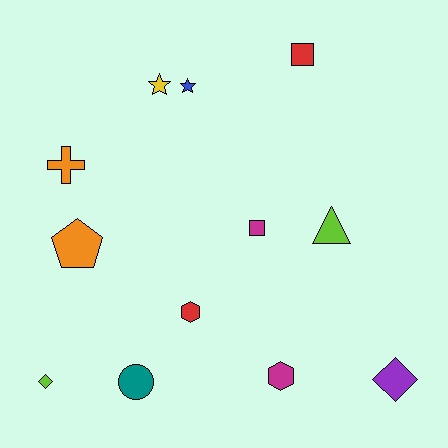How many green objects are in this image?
There are no green objects.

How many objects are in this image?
There are 12 objects.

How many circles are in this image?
There is 1 circle.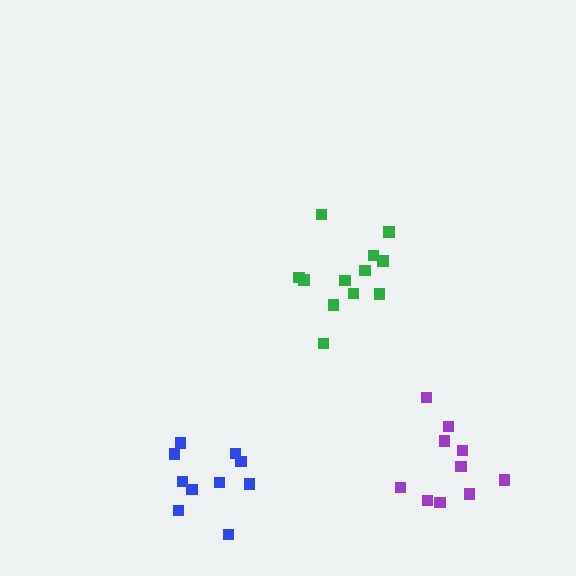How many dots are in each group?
Group 1: 10 dots, Group 2: 12 dots, Group 3: 10 dots (32 total).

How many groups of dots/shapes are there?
There are 3 groups.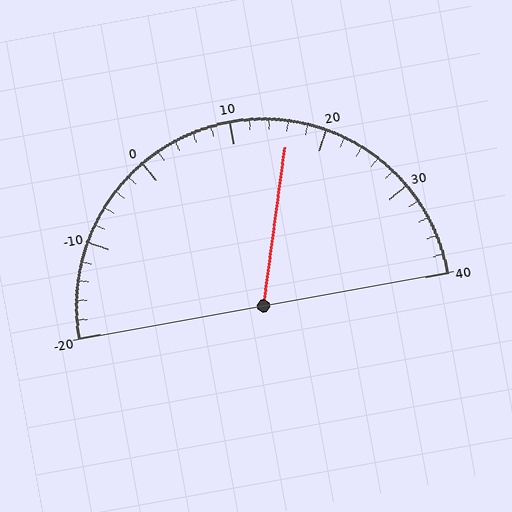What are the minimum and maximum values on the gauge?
The gauge ranges from -20 to 40.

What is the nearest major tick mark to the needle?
The nearest major tick mark is 20.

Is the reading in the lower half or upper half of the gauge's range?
The reading is in the upper half of the range (-20 to 40).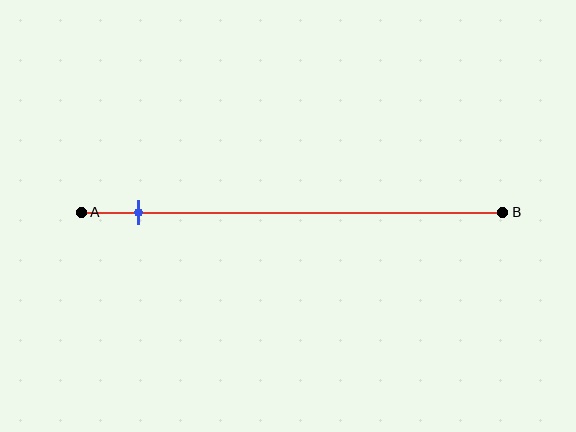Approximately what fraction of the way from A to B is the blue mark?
The blue mark is approximately 15% of the way from A to B.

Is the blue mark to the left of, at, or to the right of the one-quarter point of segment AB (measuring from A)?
The blue mark is to the left of the one-quarter point of segment AB.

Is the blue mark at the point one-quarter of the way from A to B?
No, the mark is at about 15% from A, not at the 25% one-quarter point.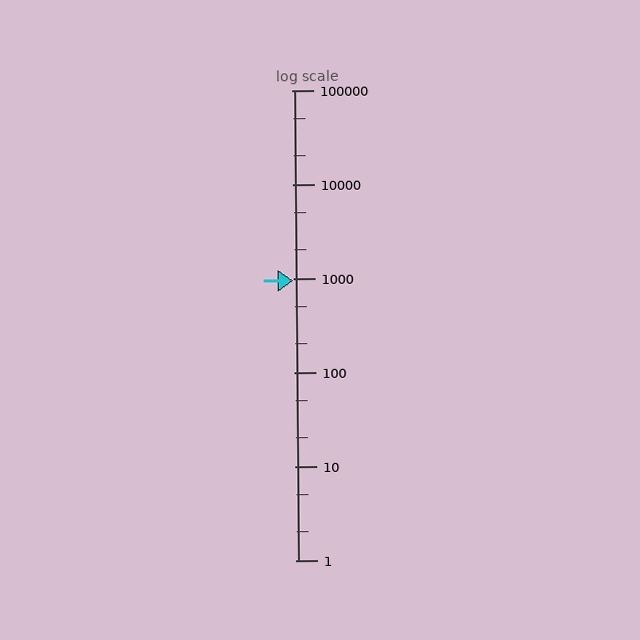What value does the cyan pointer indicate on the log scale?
The pointer indicates approximately 930.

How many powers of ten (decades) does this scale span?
The scale spans 5 decades, from 1 to 100000.